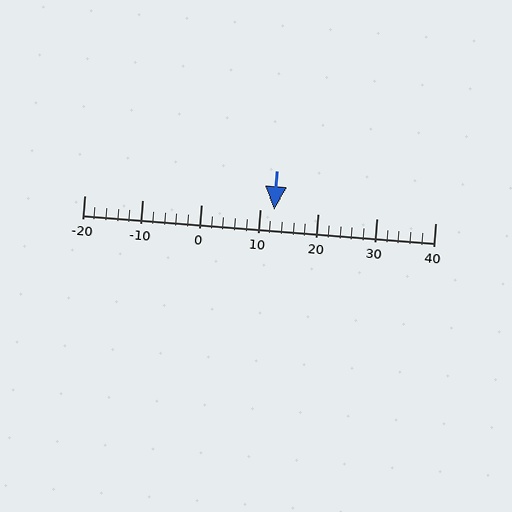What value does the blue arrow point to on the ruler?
The blue arrow points to approximately 12.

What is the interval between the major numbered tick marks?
The major tick marks are spaced 10 units apart.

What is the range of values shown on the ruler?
The ruler shows values from -20 to 40.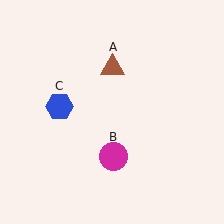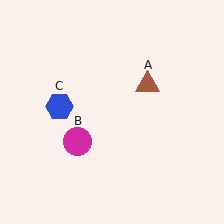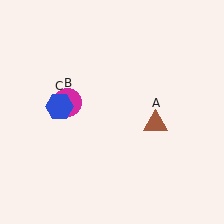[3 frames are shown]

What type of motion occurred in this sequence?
The brown triangle (object A), magenta circle (object B) rotated clockwise around the center of the scene.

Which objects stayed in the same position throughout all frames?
Blue hexagon (object C) remained stationary.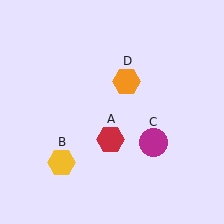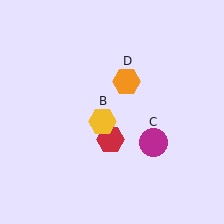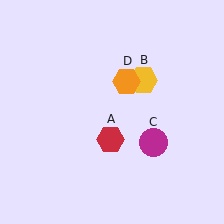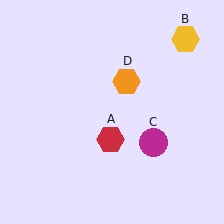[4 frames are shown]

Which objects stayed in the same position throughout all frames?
Red hexagon (object A) and magenta circle (object C) and orange hexagon (object D) remained stationary.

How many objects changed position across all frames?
1 object changed position: yellow hexagon (object B).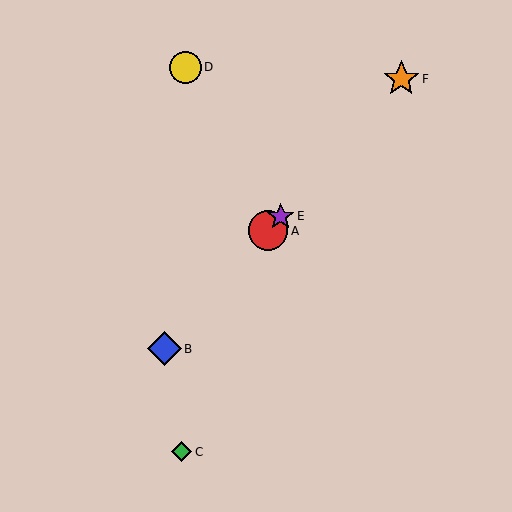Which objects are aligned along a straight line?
Objects A, B, E, F are aligned along a straight line.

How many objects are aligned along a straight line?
4 objects (A, B, E, F) are aligned along a straight line.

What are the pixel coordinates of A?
Object A is at (268, 231).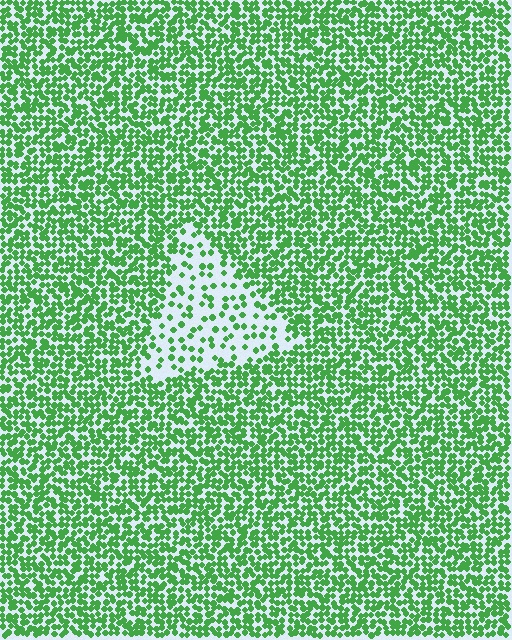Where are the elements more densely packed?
The elements are more densely packed outside the triangle boundary.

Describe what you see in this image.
The image contains small green elements arranged at two different densities. A triangle-shaped region is visible where the elements are less densely packed than the surrounding area.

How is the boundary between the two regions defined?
The boundary is defined by a change in element density (approximately 2.7x ratio). All elements are the same color, size, and shape.